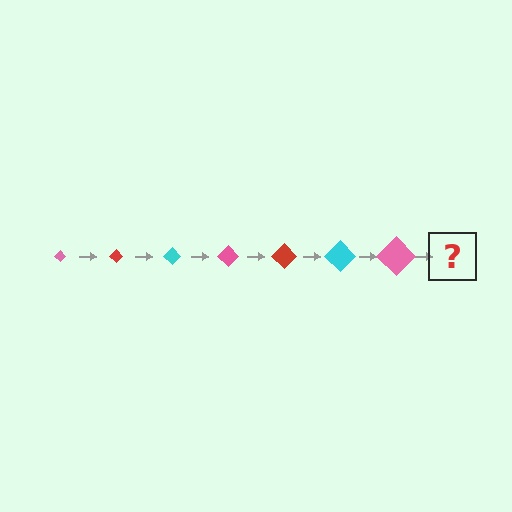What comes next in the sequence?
The next element should be a red diamond, larger than the previous one.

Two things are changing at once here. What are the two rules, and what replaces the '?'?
The two rules are that the diamond grows larger each step and the color cycles through pink, red, and cyan. The '?' should be a red diamond, larger than the previous one.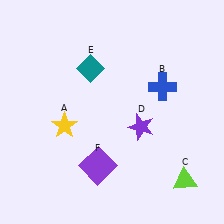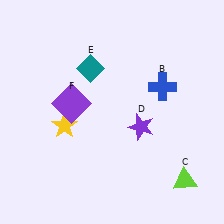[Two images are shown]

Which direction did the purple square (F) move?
The purple square (F) moved up.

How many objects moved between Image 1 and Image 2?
1 object moved between the two images.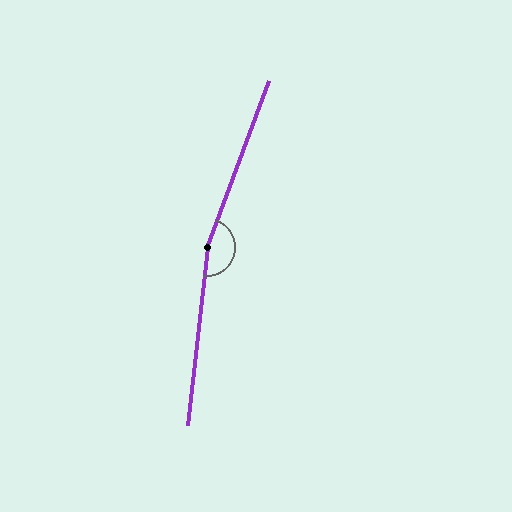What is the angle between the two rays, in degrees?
Approximately 166 degrees.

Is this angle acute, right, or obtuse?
It is obtuse.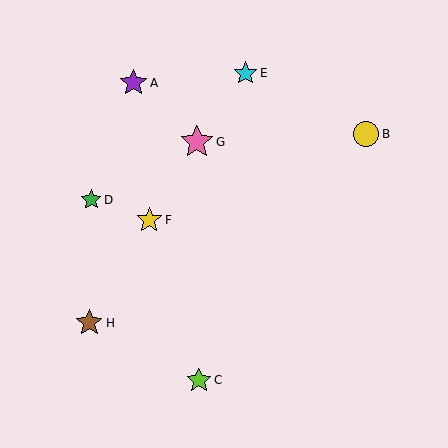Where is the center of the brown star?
The center of the brown star is at (89, 323).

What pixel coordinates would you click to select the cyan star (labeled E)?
Click at (246, 73) to select the cyan star E.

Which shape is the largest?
The pink star (labeled G) is the largest.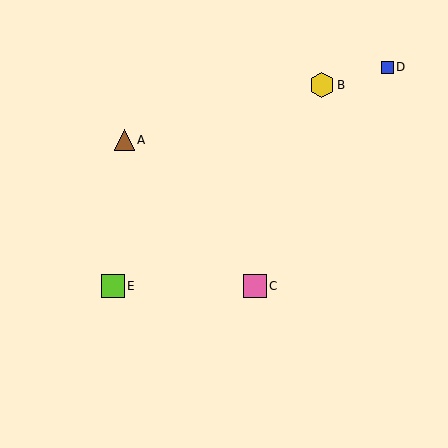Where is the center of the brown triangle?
The center of the brown triangle is at (124, 140).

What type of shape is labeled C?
Shape C is a pink square.